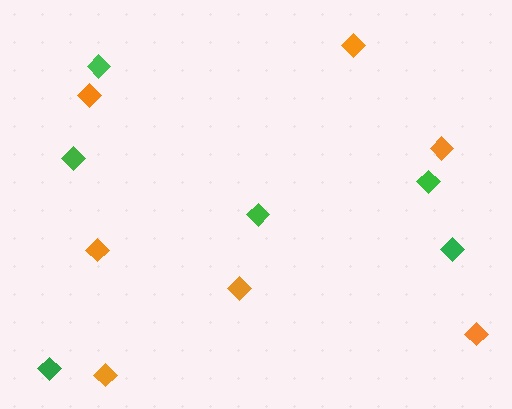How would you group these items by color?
There are 2 groups: one group of orange diamonds (7) and one group of green diamonds (6).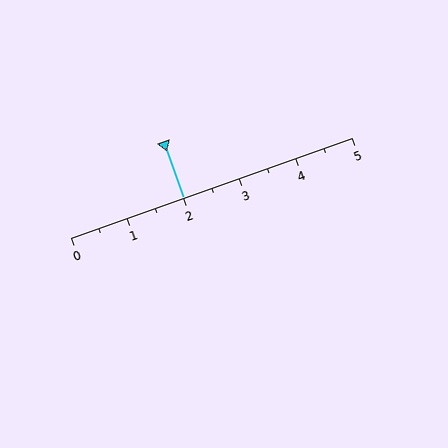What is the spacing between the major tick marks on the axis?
The major ticks are spaced 1 apart.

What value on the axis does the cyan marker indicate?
The marker indicates approximately 2.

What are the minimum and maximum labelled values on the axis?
The axis runs from 0 to 5.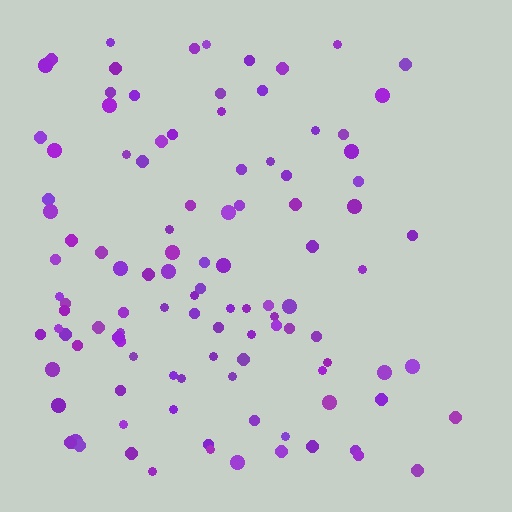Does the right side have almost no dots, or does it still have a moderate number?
Still a moderate number, just noticeably fewer than the left.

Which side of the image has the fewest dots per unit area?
The right.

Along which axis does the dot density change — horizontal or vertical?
Horizontal.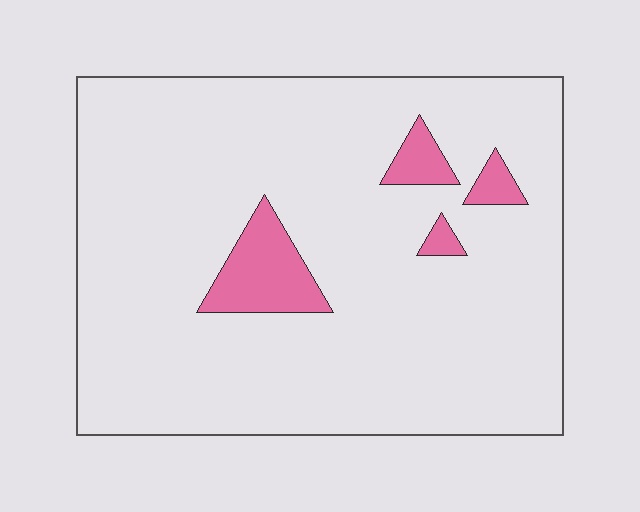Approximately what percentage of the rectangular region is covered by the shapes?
Approximately 10%.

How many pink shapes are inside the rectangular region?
4.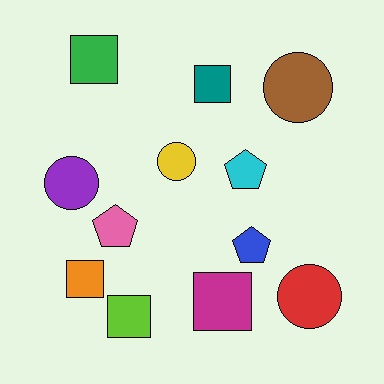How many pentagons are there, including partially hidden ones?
There are 3 pentagons.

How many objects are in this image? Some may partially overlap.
There are 12 objects.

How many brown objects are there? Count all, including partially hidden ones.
There is 1 brown object.